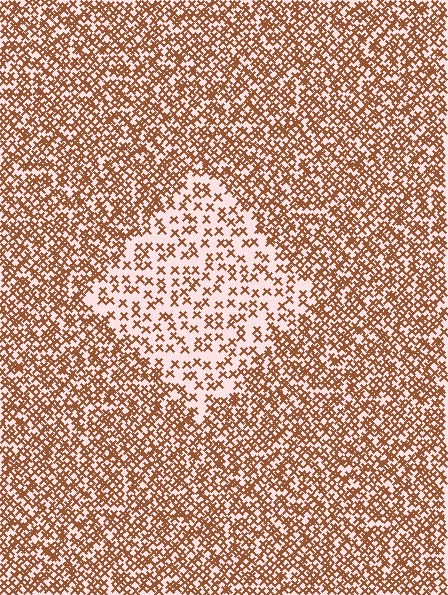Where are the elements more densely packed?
The elements are more densely packed outside the diamond boundary.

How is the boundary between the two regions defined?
The boundary is defined by a change in element density (approximately 2.3x ratio). All elements are the same color, size, and shape.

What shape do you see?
I see a diamond.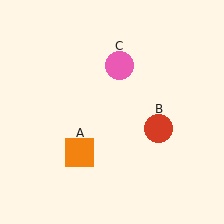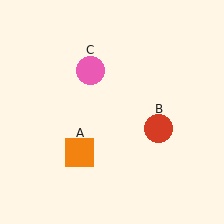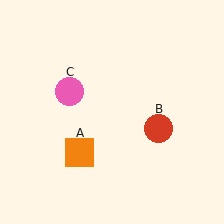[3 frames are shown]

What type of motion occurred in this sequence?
The pink circle (object C) rotated counterclockwise around the center of the scene.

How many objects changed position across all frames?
1 object changed position: pink circle (object C).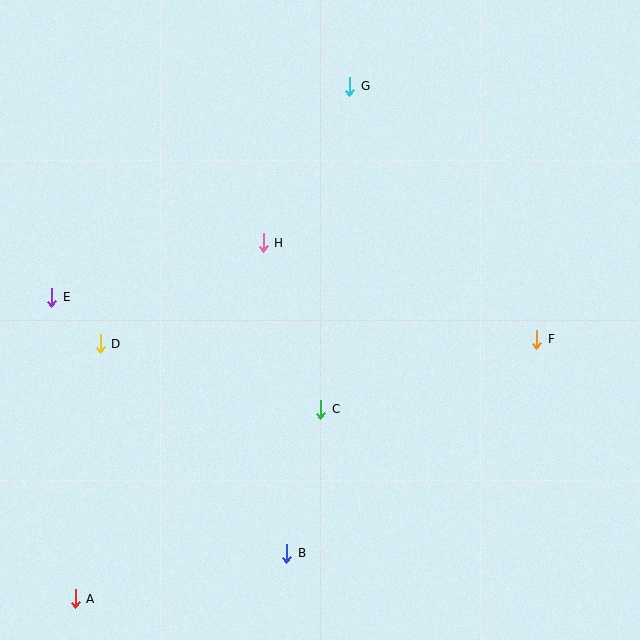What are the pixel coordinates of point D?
Point D is at (100, 344).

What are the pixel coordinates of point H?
Point H is at (263, 243).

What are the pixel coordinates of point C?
Point C is at (321, 409).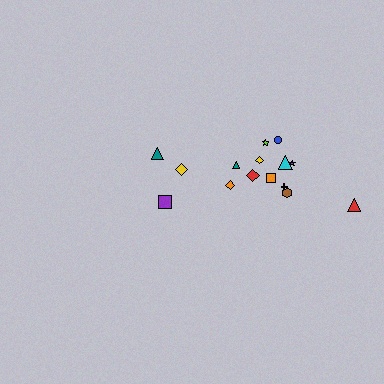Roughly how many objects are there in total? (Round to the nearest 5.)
Roughly 15 objects in total.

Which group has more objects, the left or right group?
The right group.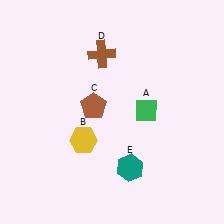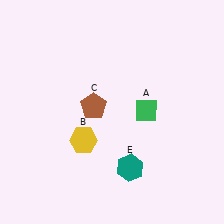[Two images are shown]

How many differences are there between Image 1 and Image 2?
There is 1 difference between the two images.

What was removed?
The brown cross (D) was removed in Image 2.